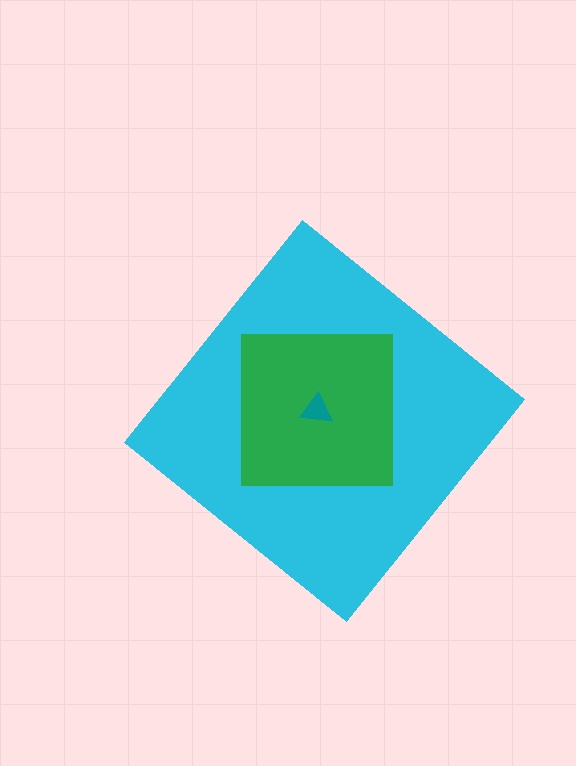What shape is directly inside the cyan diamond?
The green square.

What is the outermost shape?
The cyan diamond.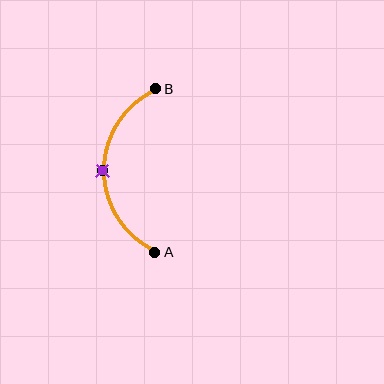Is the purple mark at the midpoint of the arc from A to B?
Yes. The purple mark lies on the arc at equal arc-length from both A and B — it is the arc midpoint.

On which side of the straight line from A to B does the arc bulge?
The arc bulges to the left of the straight line connecting A and B.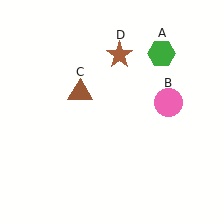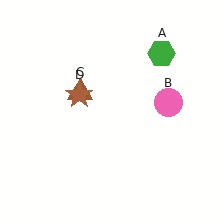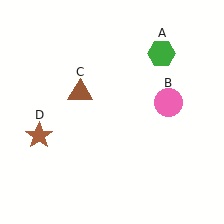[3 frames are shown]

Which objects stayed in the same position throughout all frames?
Green hexagon (object A) and pink circle (object B) and brown triangle (object C) remained stationary.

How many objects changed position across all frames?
1 object changed position: brown star (object D).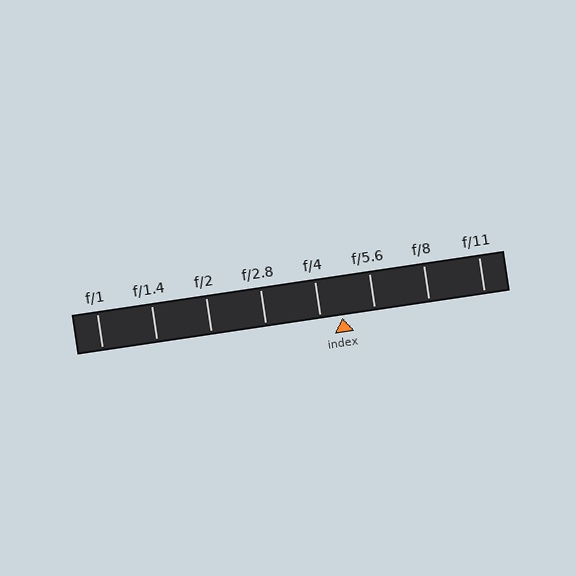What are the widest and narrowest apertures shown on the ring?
The widest aperture shown is f/1 and the narrowest is f/11.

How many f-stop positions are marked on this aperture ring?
There are 8 f-stop positions marked.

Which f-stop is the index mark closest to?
The index mark is closest to f/4.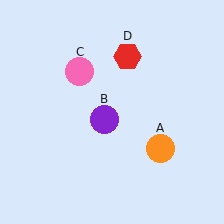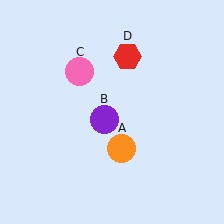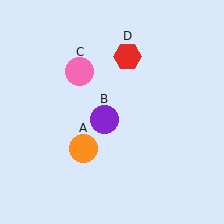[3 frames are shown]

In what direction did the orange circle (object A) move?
The orange circle (object A) moved left.